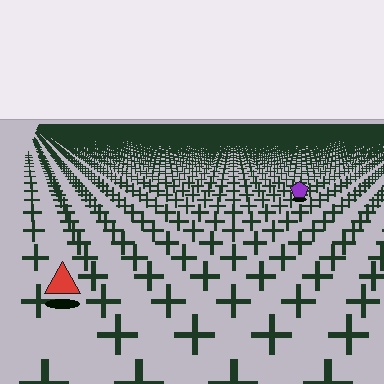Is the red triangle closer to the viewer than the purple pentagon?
Yes. The red triangle is closer — you can tell from the texture gradient: the ground texture is coarser near it.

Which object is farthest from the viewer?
The purple pentagon is farthest from the viewer. It appears smaller and the ground texture around it is denser.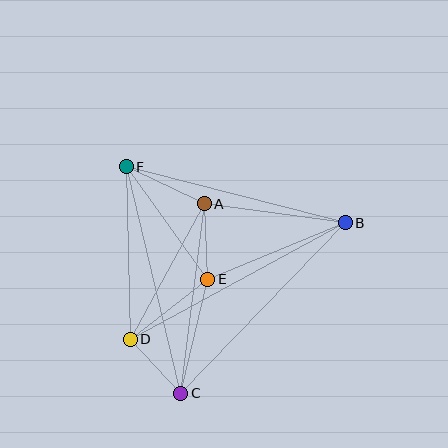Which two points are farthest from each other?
Points B and D are farthest from each other.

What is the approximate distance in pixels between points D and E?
The distance between D and E is approximately 98 pixels.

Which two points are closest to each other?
Points C and D are closest to each other.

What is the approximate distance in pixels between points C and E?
The distance between C and E is approximately 117 pixels.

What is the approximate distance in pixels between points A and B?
The distance between A and B is approximately 142 pixels.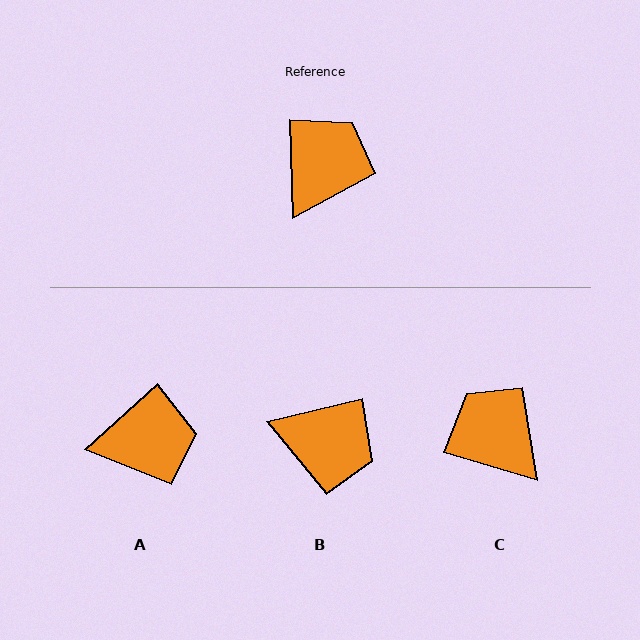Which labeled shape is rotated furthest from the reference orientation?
B, about 78 degrees away.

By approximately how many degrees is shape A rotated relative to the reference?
Approximately 50 degrees clockwise.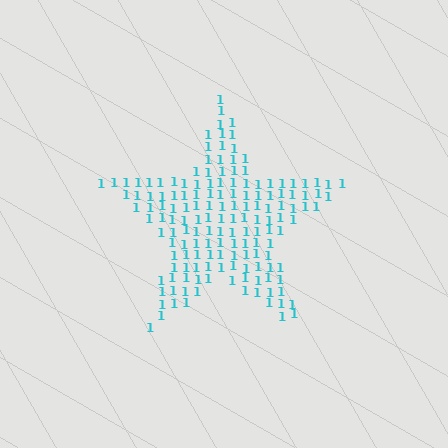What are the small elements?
The small elements are digit 1's.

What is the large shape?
The large shape is a star.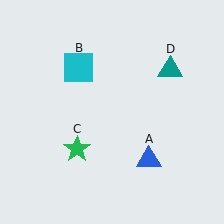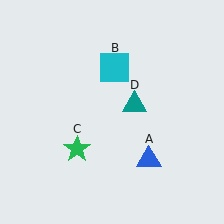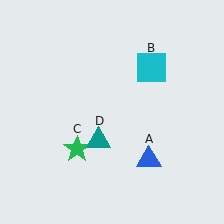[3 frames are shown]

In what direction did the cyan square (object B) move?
The cyan square (object B) moved right.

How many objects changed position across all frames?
2 objects changed position: cyan square (object B), teal triangle (object D).